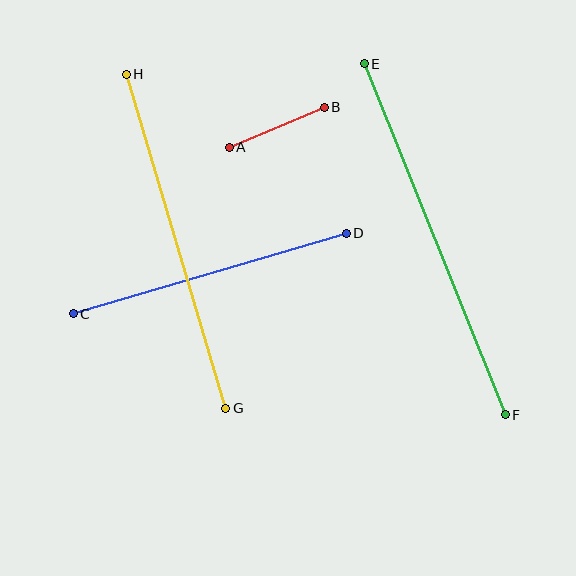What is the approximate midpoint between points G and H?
The midpoint is at approximately (176, 241) pixels.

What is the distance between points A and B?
The distance is approximately 103 pixels.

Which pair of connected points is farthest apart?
Points E and F are farthest apart.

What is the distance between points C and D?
The distance is approximately 285 pixels.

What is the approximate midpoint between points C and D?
The midpoint is at approximately (210, 274) pixels.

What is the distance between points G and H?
The distance is approximately 349 pixels.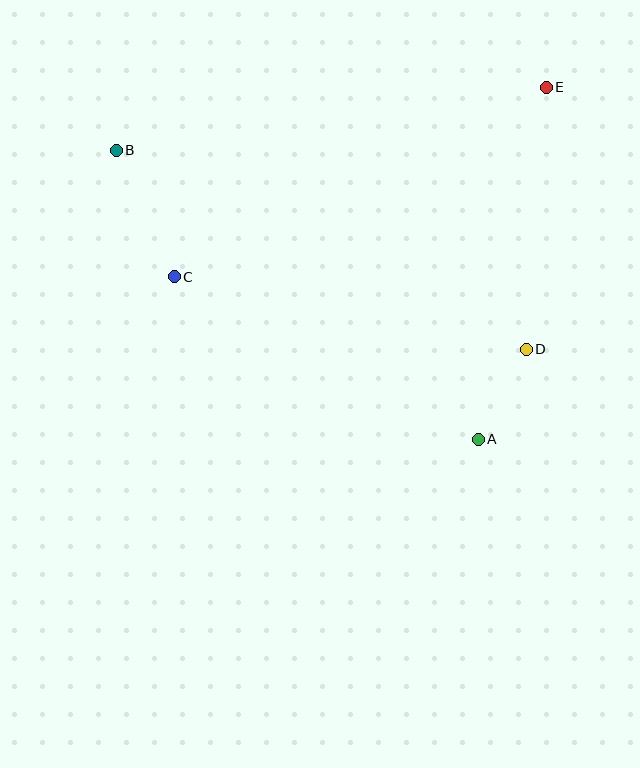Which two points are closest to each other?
Points A and D are closest to each other.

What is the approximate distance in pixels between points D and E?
The distance between D and E is approximately 263 pixels.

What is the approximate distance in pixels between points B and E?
The distance between B and E is approximately 435 pixels.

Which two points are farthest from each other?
Points A and B are farthest from each other.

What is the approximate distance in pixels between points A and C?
The distance between A and C is approximately 345 pixels.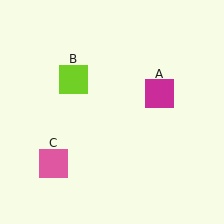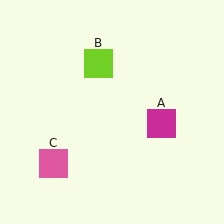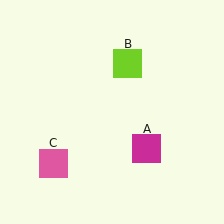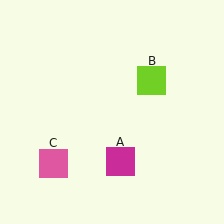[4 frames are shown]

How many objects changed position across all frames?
2 objects changed position: magenta square (object A), lime square (object B).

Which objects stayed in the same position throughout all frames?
Pink square (object C) remained stationary.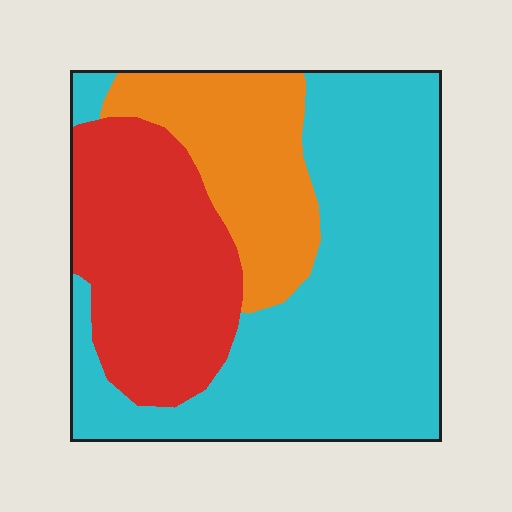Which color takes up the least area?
Orange, at roughly 20%.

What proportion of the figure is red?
Red covers about 30% of the figure.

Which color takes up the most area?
Cyan, at roughly 50%.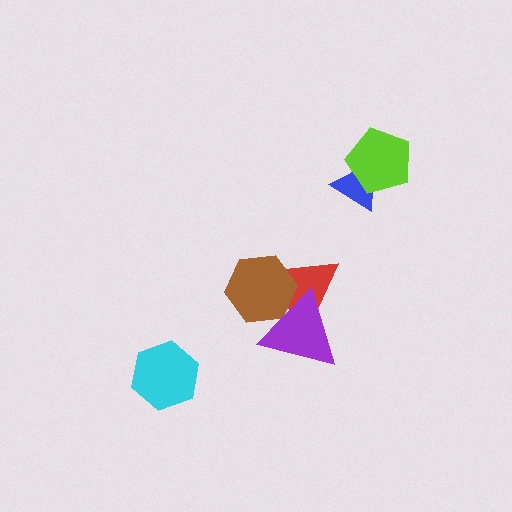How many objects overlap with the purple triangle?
2 objects overlap with the purple triangle.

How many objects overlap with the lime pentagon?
1 object overlaps with the lime pentagon.